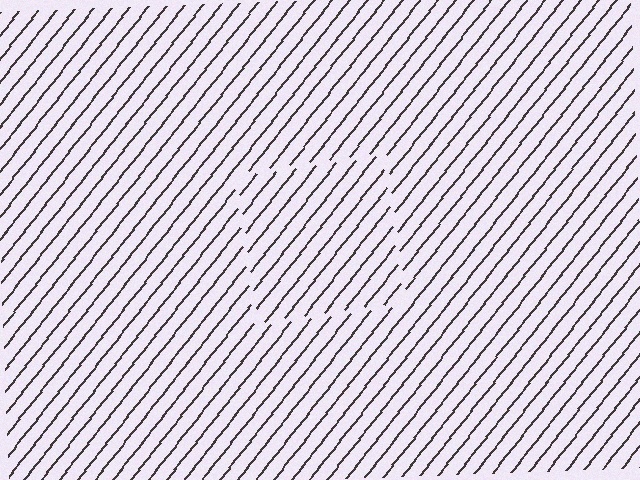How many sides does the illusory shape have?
4 sides — the line-ends trace a square.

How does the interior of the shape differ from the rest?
The interior of the shape contains the same grating, shifted by half a period — the contour is defined by the phase discontinuity where line-ends from the inner and outer gratings abut.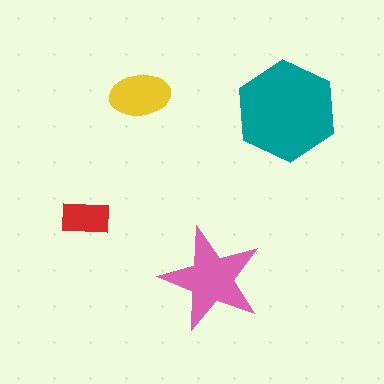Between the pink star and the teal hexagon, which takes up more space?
The teal hexagon.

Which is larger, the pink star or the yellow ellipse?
The pink star.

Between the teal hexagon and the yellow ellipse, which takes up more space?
The teal hexagon.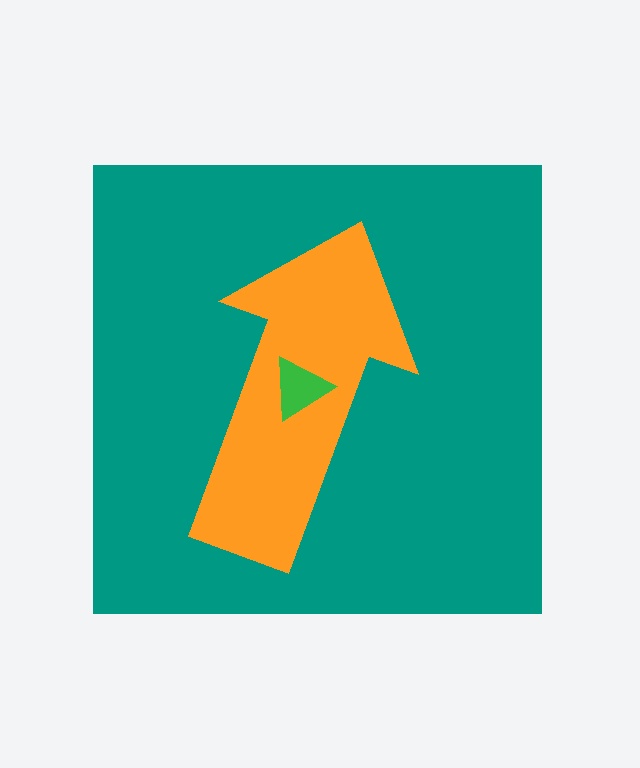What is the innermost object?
The green triangle.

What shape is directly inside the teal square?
The orange arrow.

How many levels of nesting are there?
3.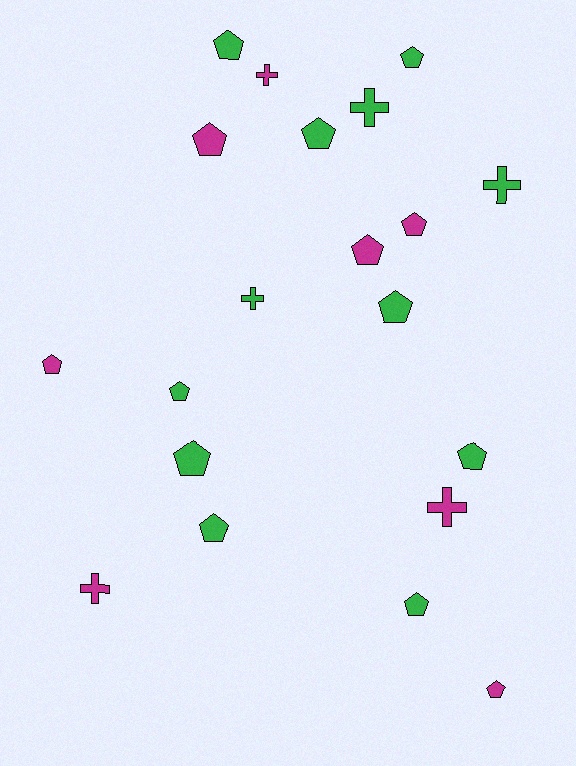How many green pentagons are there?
There are 9 green pentagons.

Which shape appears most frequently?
Pentagon, with 14 objects.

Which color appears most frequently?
Green, with 12 objects.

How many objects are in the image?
There are 20 objects.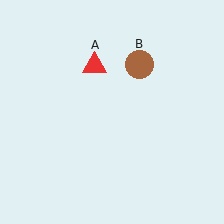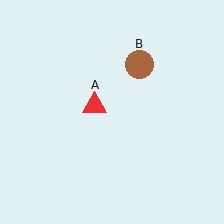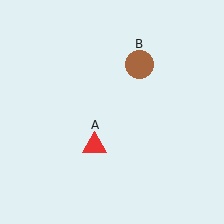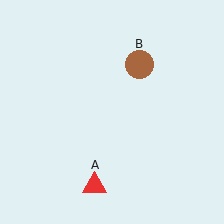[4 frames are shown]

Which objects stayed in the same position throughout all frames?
Brown circle (object B) remained stationary.